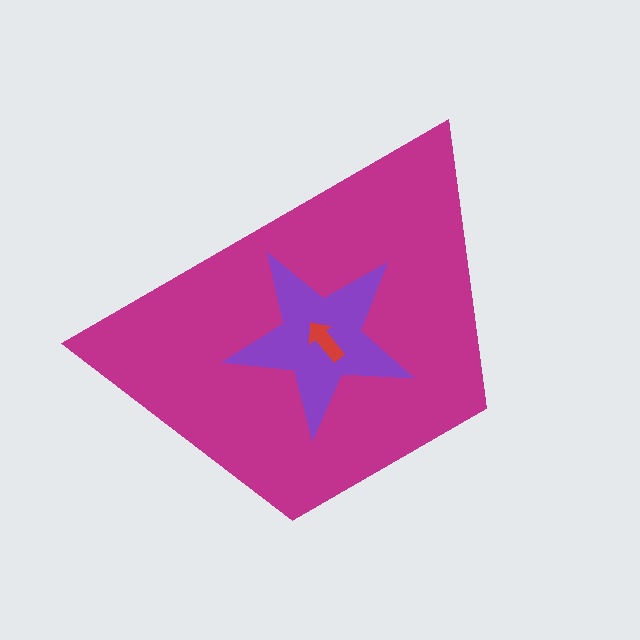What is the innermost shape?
The red arrow.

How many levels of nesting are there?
3.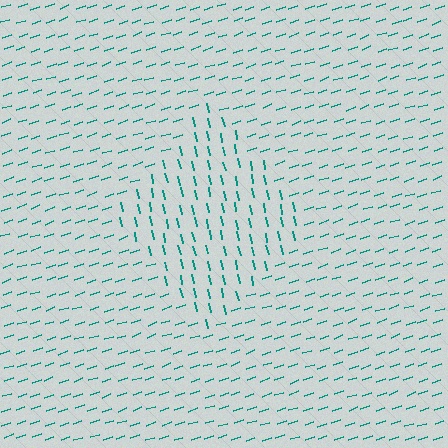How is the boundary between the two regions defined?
The boundary is defined purely by a change in line orientation (approximately 83 degrees difference). All lines are the same color and thickness.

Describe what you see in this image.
The image is filled with small teal line segments. A diamond region in the image has lines oriented differently from the surrounding lines, creating a visible texture boundary.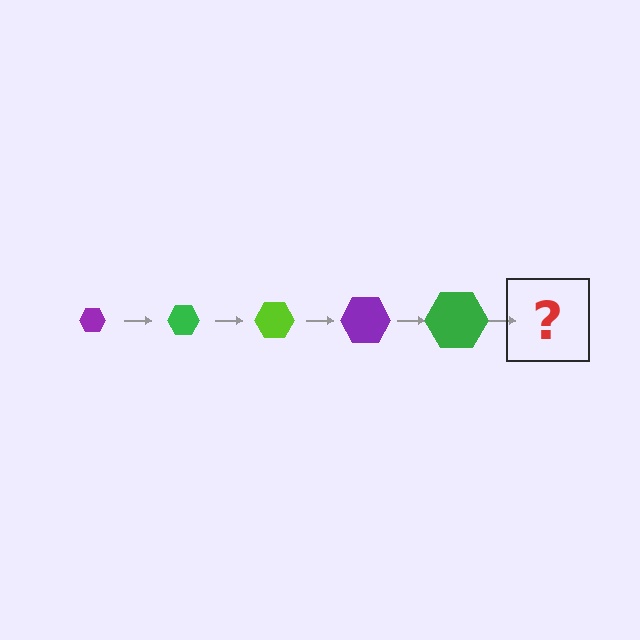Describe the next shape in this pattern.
It should be a lime hexagon, larger than the previous one.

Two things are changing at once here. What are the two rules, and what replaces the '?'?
The two rules are that the hexagon grows larger each step and the color cycles through purple, green, and lime. The '?' should be a lime hexagon, larger than the previous one.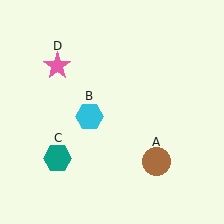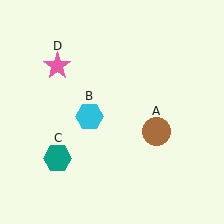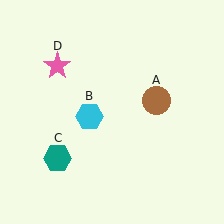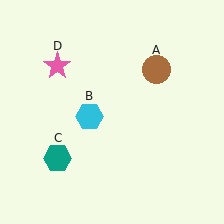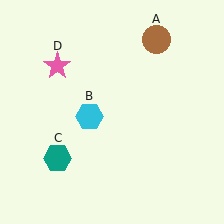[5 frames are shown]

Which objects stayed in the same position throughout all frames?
Cyan hexagon (object B) and teal hexagon (object C) and pink star (object D) remained stationary.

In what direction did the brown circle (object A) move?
The brown circle (object A) moved up.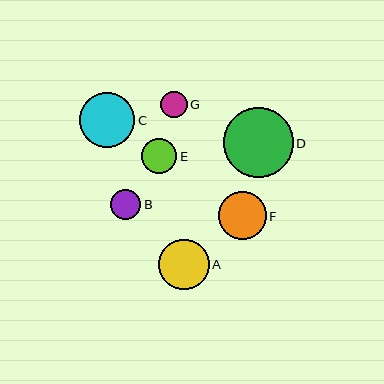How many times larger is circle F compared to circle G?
Circle F is approximately 1.8 times the size of circle G.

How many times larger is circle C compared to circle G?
Circle C is approximately 2.1 times the size of circle G.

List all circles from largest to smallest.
From largest to smallest: D, C, A, F, E, B, G.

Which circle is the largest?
Circle D is the largest with a size of approximately 70 pixels.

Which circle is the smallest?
Circle G is the smallest with a size of approximately 27 pixels.